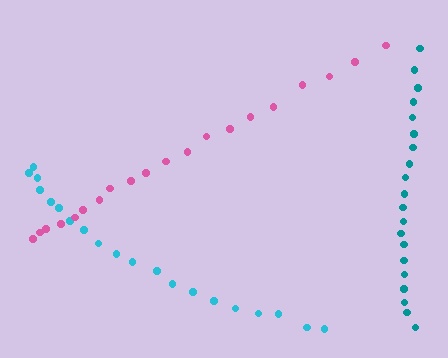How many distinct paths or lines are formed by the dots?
There are 3 distinct paths.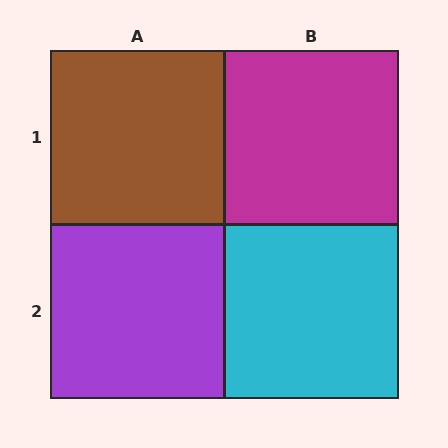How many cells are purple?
1 cell is purple.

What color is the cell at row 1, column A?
Brown.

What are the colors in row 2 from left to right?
Purple, cyan.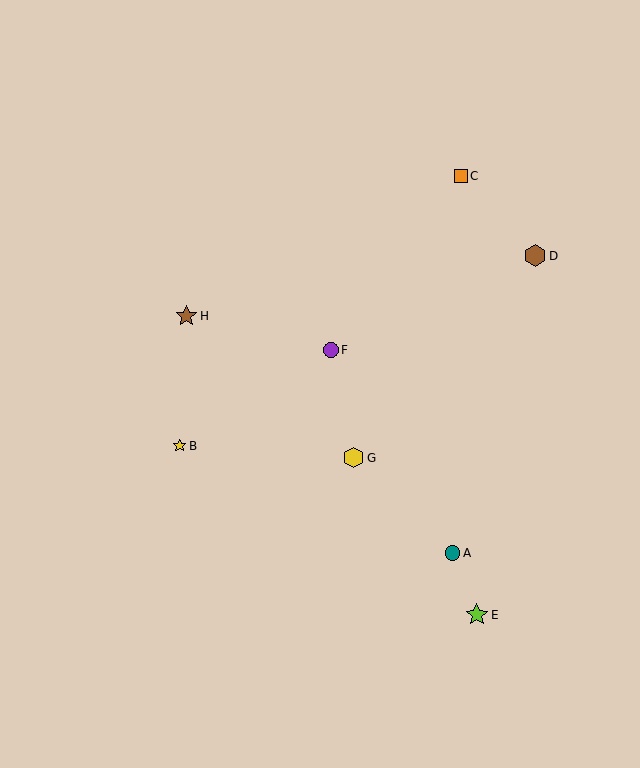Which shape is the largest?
The lime star (labeled E) is the largest.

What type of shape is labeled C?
Shape C is an orange square.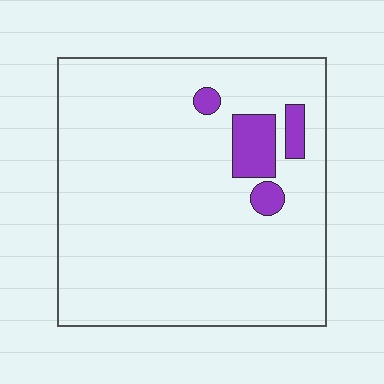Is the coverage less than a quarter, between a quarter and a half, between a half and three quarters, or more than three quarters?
Less than a quarter.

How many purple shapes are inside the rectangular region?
4.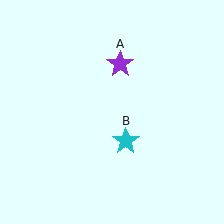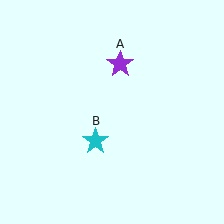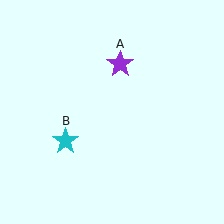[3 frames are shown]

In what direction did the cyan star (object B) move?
The cyan star (object B) moved left.